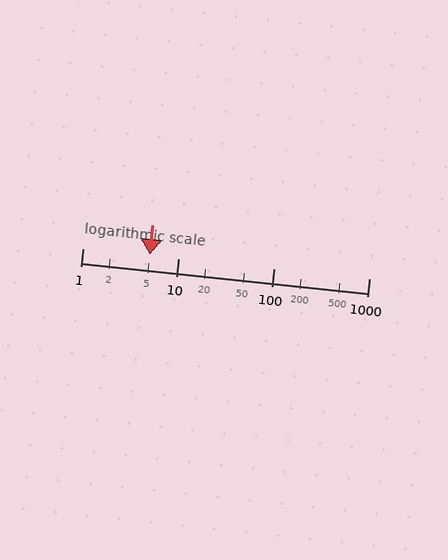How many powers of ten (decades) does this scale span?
The scale spans 3 decades, from 1 to 1000.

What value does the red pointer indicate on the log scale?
The pointer indicates approximately 5.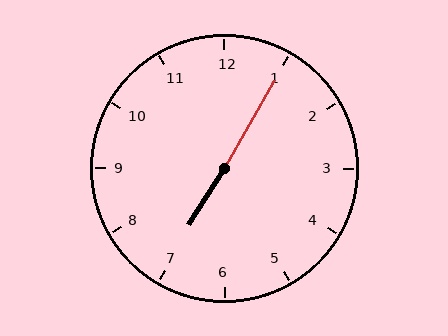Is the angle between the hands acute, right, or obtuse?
It is obtuse.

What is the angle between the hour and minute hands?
Approximately 178 degrees.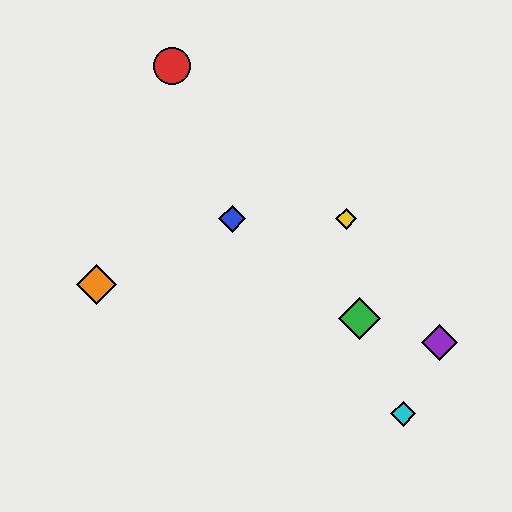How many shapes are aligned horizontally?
2 shapes (the blue diamond, the yellow diamond) are aligned horizontally.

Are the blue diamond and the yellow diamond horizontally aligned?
Yes, both are at y≈219.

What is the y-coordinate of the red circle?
The red circle is at y≈66.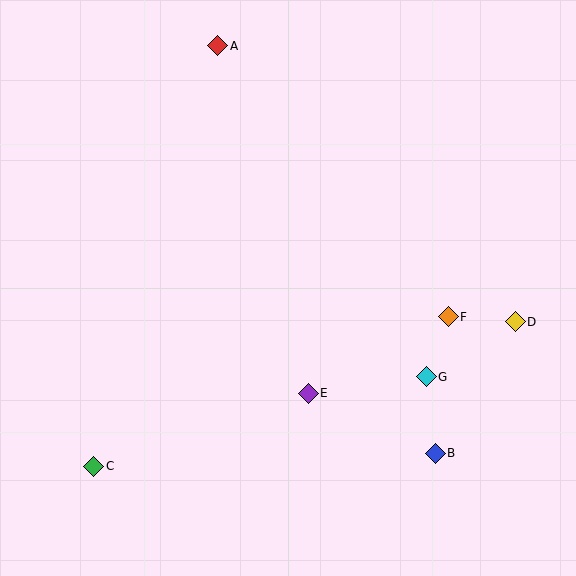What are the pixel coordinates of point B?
Point B is at (435, 453).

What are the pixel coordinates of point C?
Point C is at (94, 466).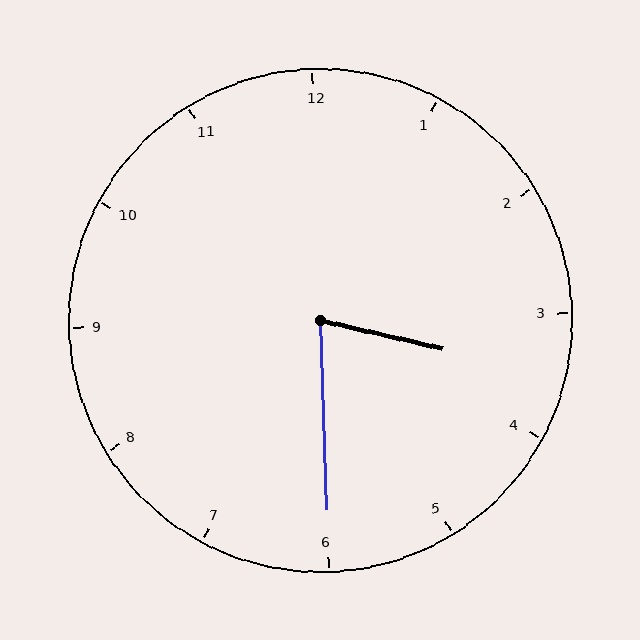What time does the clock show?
3:30.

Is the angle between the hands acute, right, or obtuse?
It is acute.